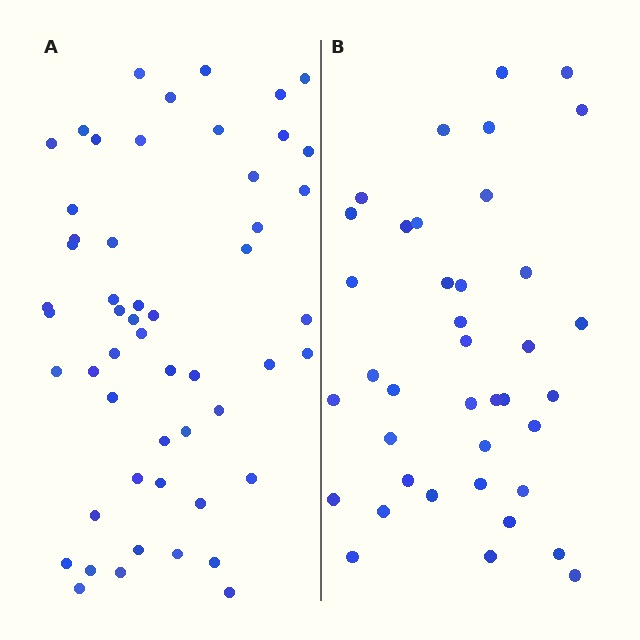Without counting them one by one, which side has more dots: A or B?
Region A (the left region) has more dots.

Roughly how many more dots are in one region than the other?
Region A has approximately 15 more dots than region B.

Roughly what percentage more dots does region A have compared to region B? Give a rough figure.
About 35% more.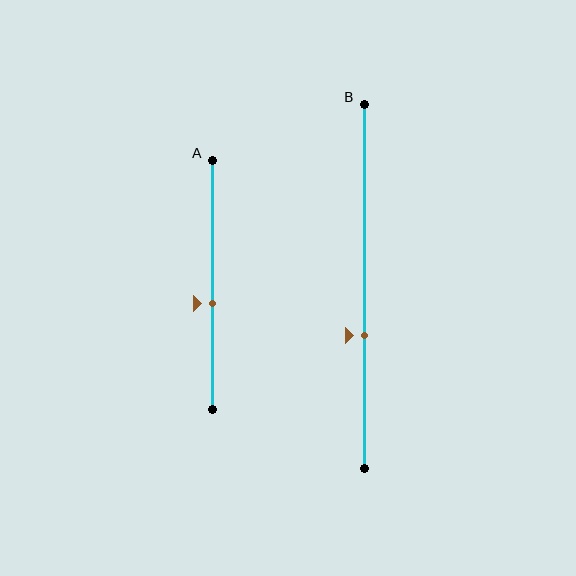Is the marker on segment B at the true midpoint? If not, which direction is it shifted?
No, the marker on segment B is shifted downward by about 13% of the segment length.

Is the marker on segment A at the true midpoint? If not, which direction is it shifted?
No, the marker on segment A is shifted downward by about 7% of the segment length.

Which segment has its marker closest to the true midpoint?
Segment A has its marker closest to the true midpoint.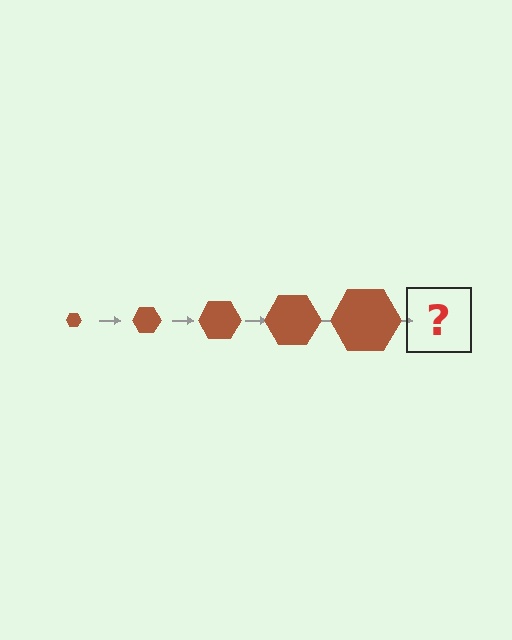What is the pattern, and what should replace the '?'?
The pattern is that the hexagon gets progressively larger each step. The '?' should be a brown hexagon, larger than the previous one.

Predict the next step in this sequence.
The next step is a brown hexagon, larger than the previous one.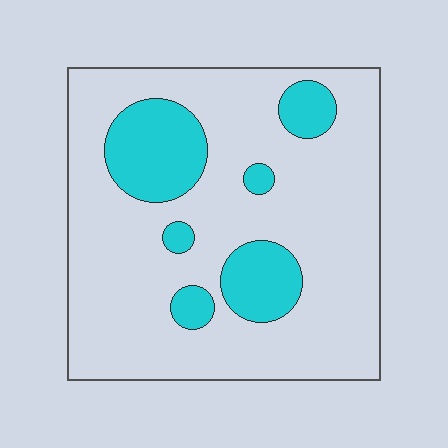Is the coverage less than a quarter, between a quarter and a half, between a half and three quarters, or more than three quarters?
Less than a quarter.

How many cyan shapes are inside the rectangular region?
6.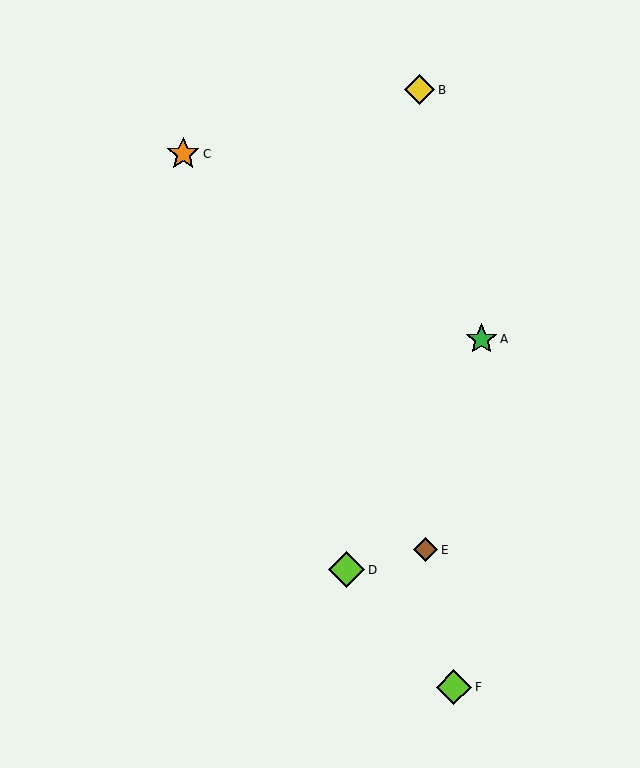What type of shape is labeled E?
Shape E is a brown diamond.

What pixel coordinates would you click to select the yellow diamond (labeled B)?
Click at (420, 90) to select the yellow diamond B.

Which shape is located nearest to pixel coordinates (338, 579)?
The lime diamond (labeled D) at (347, 570) is nearest to that location.